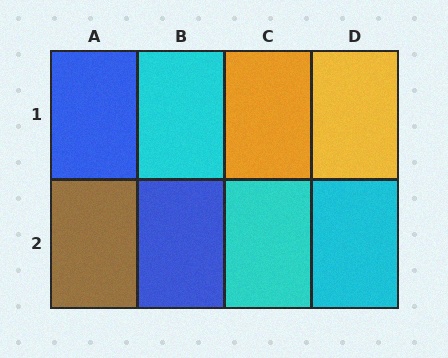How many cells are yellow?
1 cell is yellow.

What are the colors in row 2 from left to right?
Brown, blue, cyan, cyan.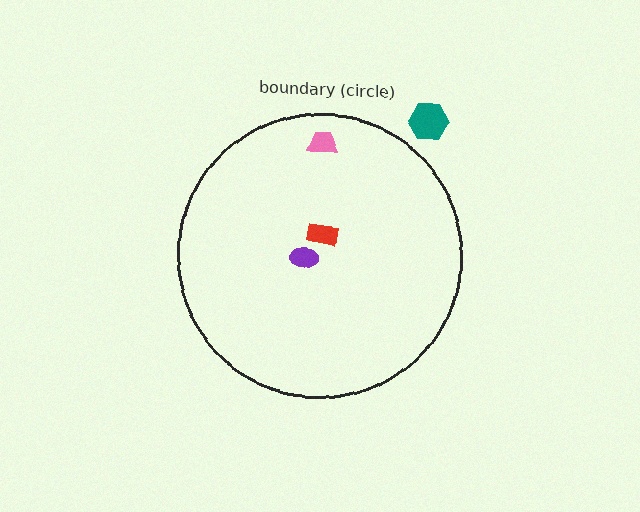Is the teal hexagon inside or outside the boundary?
Outside.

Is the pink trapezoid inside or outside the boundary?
Inside.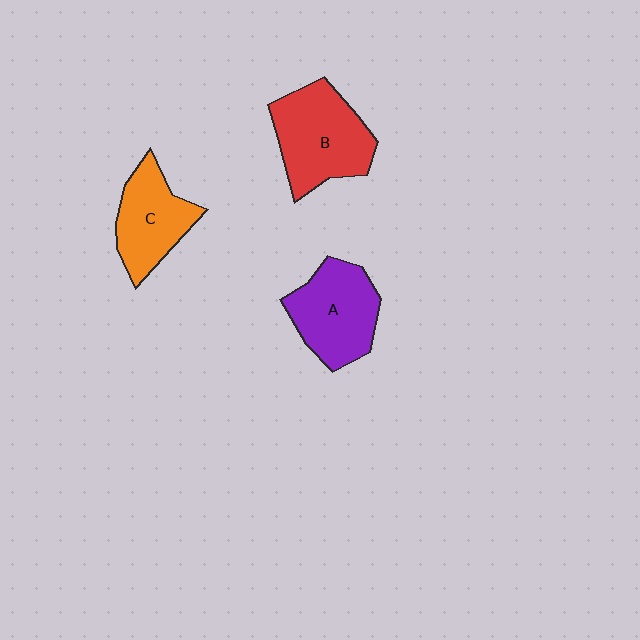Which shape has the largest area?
Shape B (red).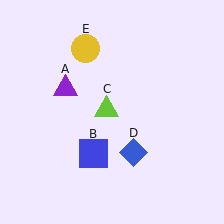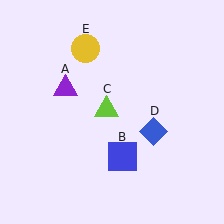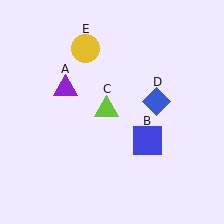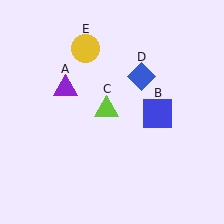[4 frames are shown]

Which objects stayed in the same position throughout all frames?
Purple triangle (object A) and lime triangle (object C) and yellow circle (object E) remained stationary.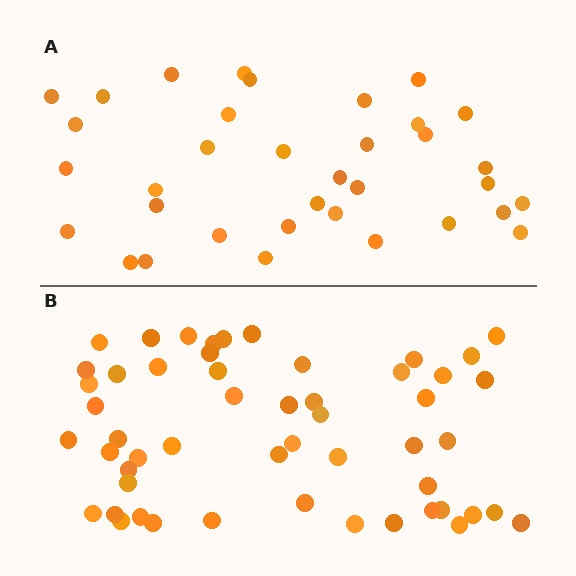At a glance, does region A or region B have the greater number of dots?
Region B (the bottom region) has more dots.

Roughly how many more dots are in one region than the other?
Region B has approximately 20 more dots than region A.